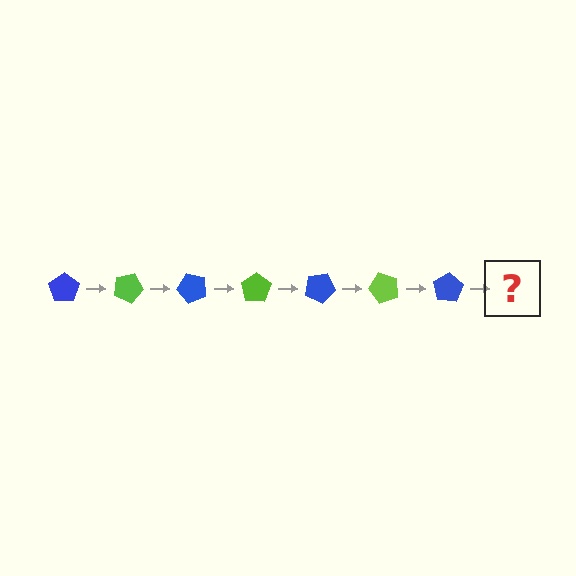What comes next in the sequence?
The next element should be a lime pentagon, rotated 175 degrees from the start.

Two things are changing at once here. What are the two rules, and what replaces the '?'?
The two rules are that it rotates 25 degrees each step and the color cycles through blue and lime. The '?' should be a lime pentagon, rotated 175 degrees from the start.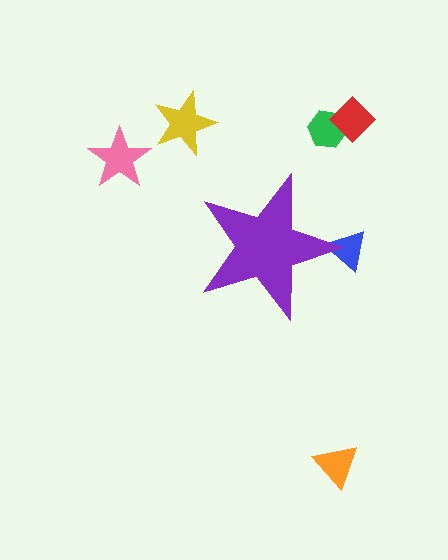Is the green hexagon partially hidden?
No, the green hexagon is fully visible.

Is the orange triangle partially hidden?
No, the orange triangle is fully visible.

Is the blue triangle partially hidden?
Yes, the blue triangle is partially hidden behind the purple star.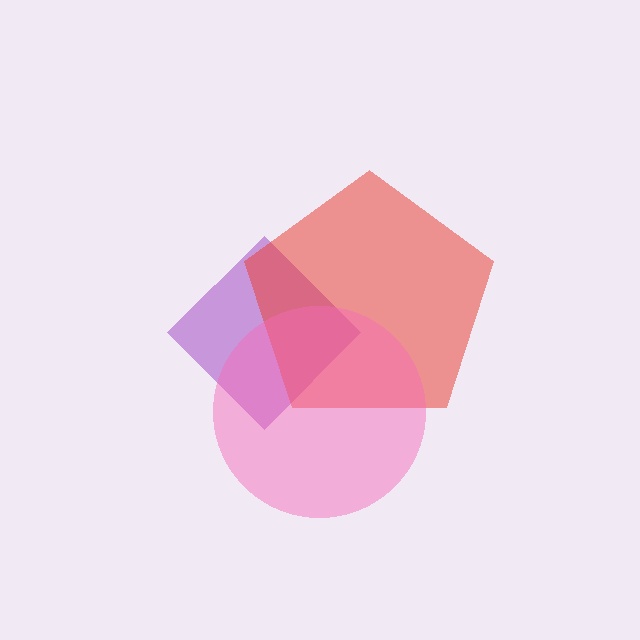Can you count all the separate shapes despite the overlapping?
Yes, there are 3 separate shapes.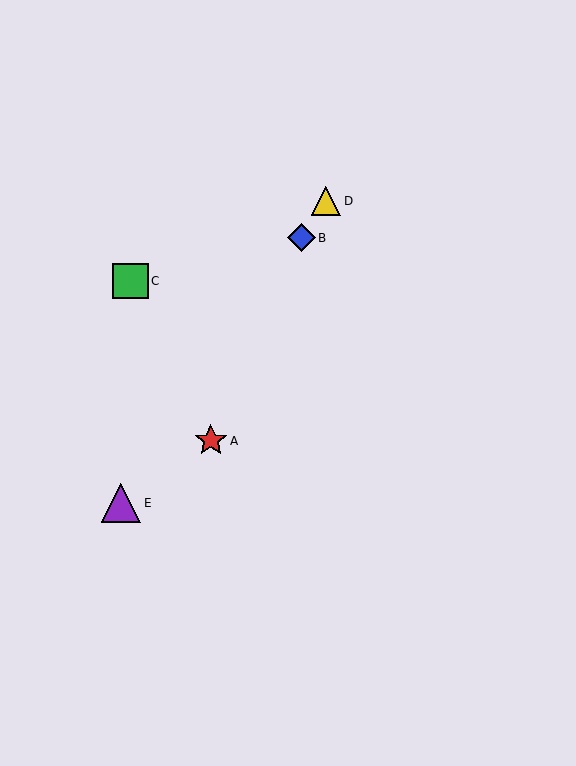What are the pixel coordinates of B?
Object B is at (301, 238).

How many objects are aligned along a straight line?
3 objects (B, D, E) are aligned along a straight line.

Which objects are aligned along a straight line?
Objects B, D, E are aligned along a straight line.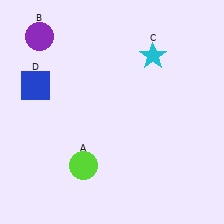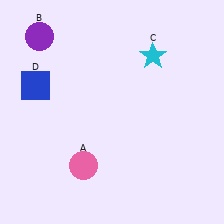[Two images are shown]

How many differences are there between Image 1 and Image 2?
There is 1 difference between the two images.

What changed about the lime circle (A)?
In Image 1, A is lime. In Image 2, it changed to pink.